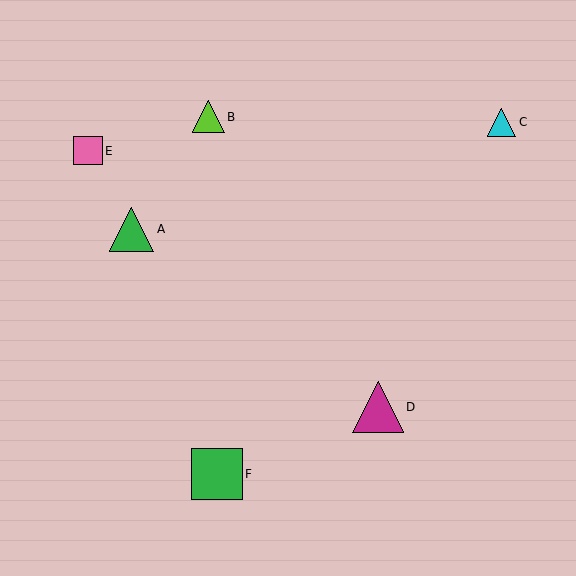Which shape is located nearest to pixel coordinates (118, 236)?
The green triangle (labeled A) at (132, 229) is nearest to that location.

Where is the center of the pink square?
The center of the pink square is at (88, 151).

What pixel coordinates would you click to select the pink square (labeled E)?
Click at (88, 151) to select the pink square E.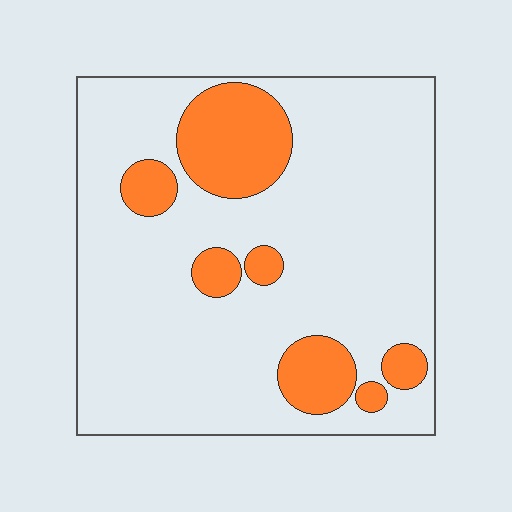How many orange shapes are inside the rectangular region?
7.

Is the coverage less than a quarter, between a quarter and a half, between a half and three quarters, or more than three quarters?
Less than a quarter.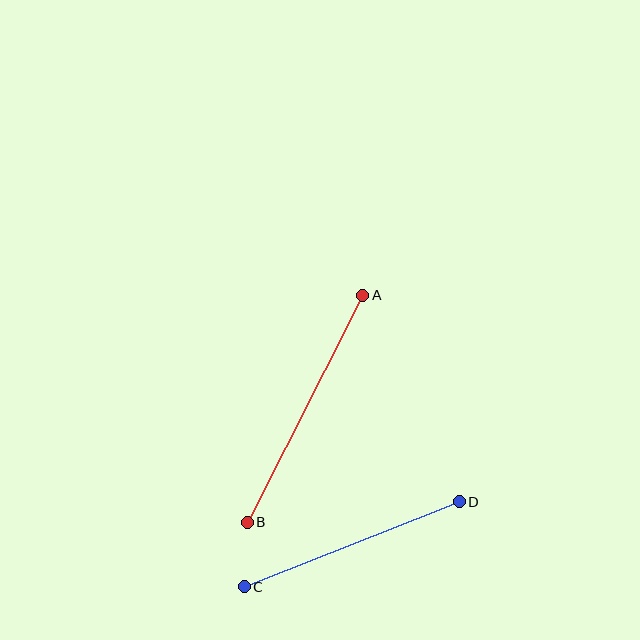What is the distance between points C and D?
The distance is approximately 232 pixels.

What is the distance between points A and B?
The distance is approximately 255 pixels.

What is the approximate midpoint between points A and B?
The midpoint is at approximately (305, 409) pixels.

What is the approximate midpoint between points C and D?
The midpoint is at approximately (352, 544) pixels.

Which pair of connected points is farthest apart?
Points A and B are farthest apart.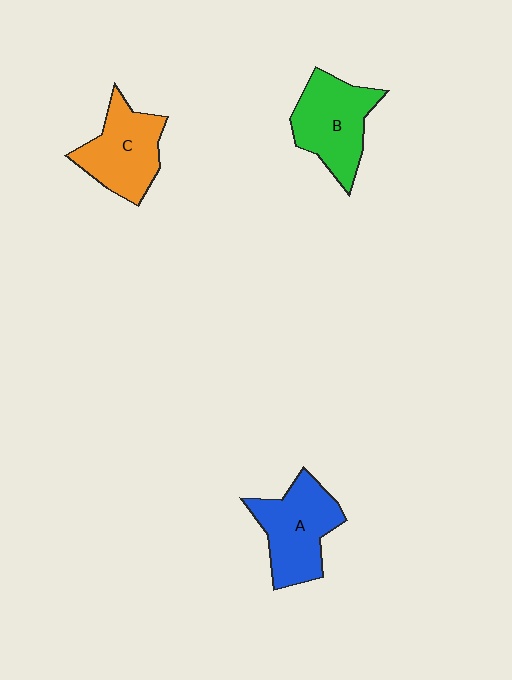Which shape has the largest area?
Shape A (blue).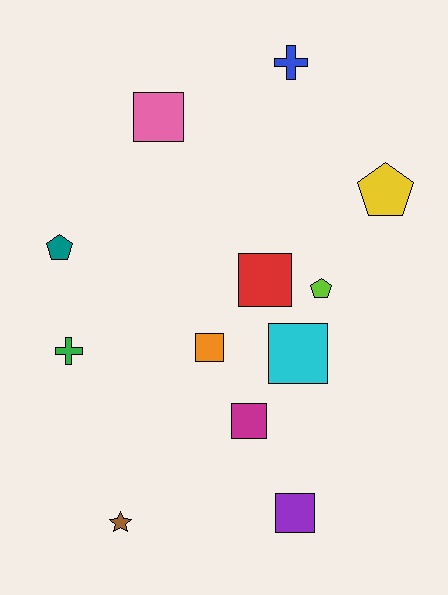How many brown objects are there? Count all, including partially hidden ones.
There is 1 brown object.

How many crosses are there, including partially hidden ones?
There are 2 crosses.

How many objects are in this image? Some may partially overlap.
There are 12 objects.